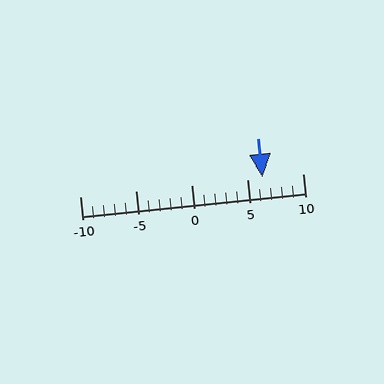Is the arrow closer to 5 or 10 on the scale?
The arrow is closer to 5.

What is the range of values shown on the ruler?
The ruler shows values from -10 to 10.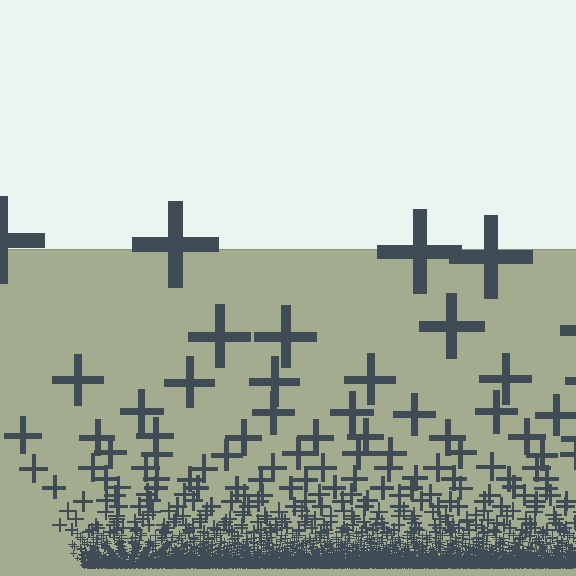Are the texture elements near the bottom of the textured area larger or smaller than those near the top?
Smaller. The gradient is inverted — elements near the bottom are smaller and denser.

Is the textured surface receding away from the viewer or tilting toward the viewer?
The surface appears to tilt toward the viewer. Texture elements get larger and sparser toward the top.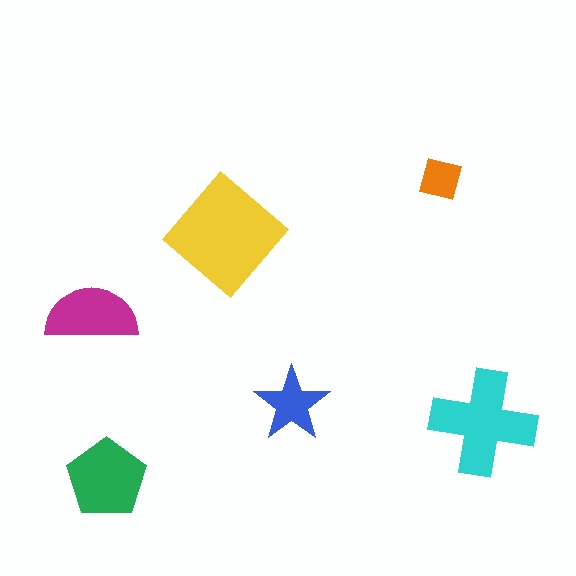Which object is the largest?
The yellow diamond.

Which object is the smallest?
The orange diamond.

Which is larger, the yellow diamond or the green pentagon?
The yellow diamond.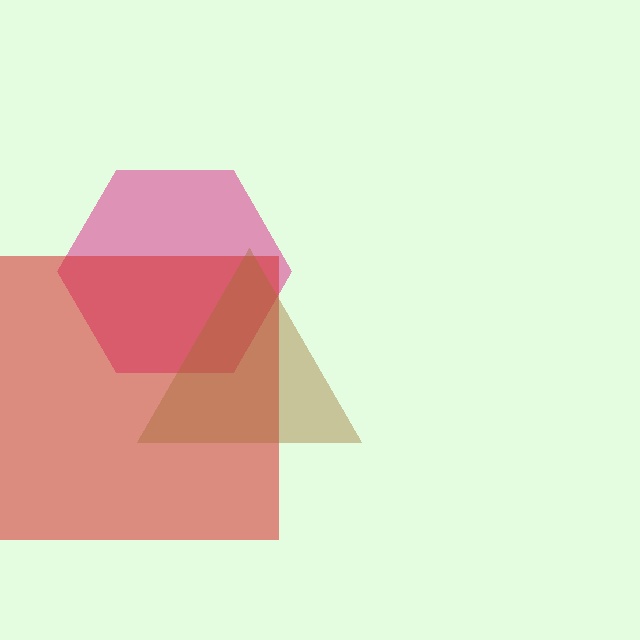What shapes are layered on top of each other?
The layered shapes are: a pink hexagon, a red square, a brown triangle.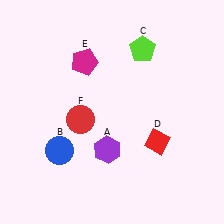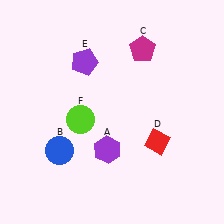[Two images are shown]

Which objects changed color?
C changed from lime to magenta. E changed from magenta to purple. F changed from red to lime.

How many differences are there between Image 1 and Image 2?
There are 3 differences between the two images.